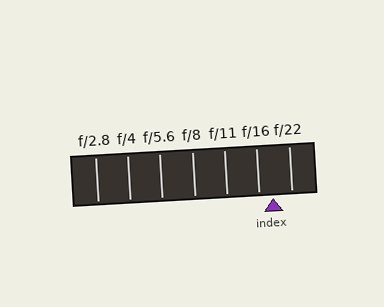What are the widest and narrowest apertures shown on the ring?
The widest aperture shown is f/2.8 and the narrowest is f/22.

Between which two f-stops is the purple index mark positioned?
The index mark is between f/16 and f/22.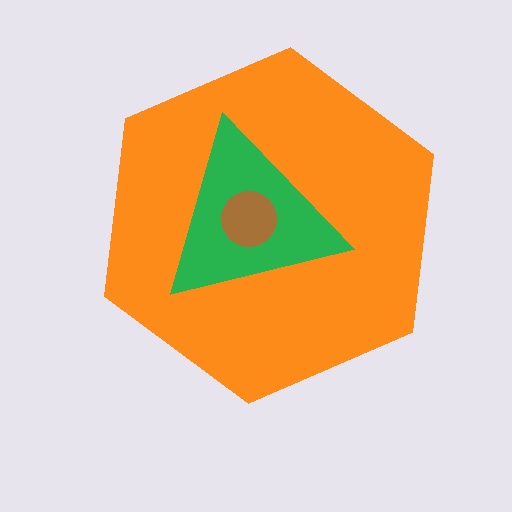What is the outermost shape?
The orange hexagon.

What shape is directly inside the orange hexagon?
The green triangle.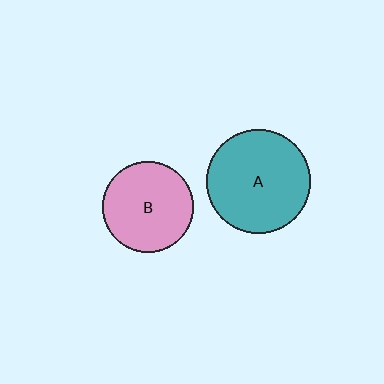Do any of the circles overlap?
No, none of the circles overlap.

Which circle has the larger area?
Circle A (teal).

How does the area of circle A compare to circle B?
Approximately 1.3 times.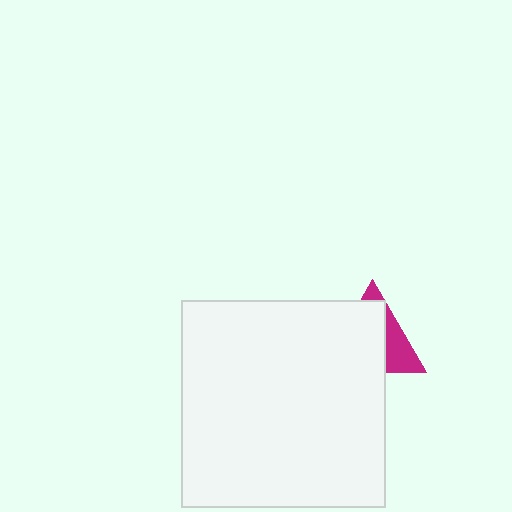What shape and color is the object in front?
The object in front is a white rectangle.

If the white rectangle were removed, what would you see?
You would see the complete magenta triangle.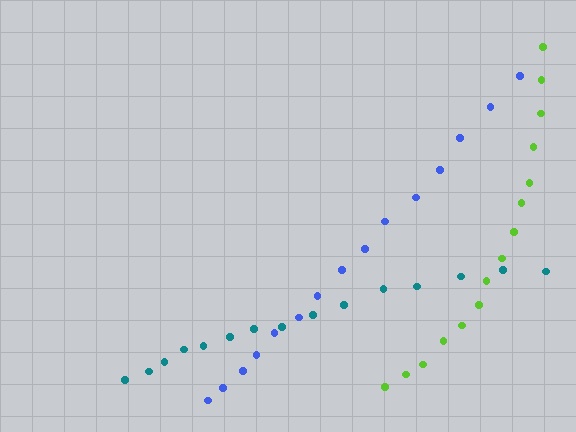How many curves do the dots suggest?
There are 3 distinct paths.